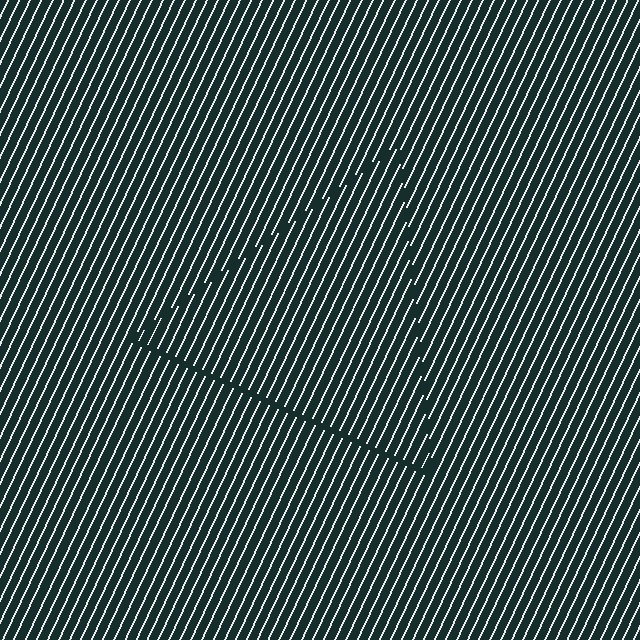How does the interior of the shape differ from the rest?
The interior of the shape contains the same grating, shifted by half a period — the contour is defined by the phase discontinuity where line-ends from the inner and outer gratings abut.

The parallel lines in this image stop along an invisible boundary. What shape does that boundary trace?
An illusory triangle. The interior of the shape contains the same grating, shifted by half a period — the contour is defined by the phase discontinuity where line-ends from the inner and outer gratings abut.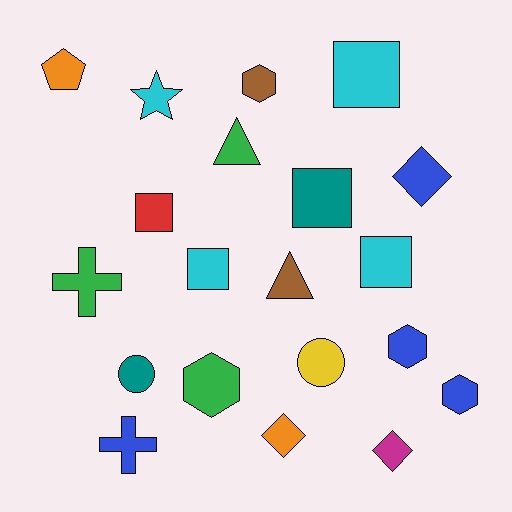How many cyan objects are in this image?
There are 4 cyan objects.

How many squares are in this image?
There are 5 squares.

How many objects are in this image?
There are 20 objects.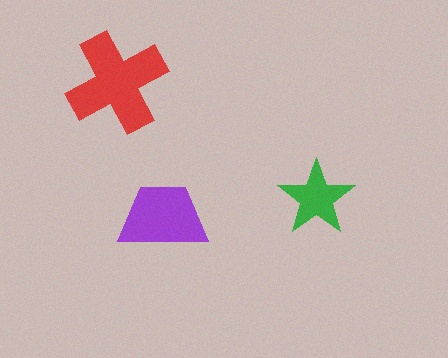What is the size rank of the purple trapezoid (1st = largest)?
2nd.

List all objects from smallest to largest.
The green star, the purple trapezoid, the red cross.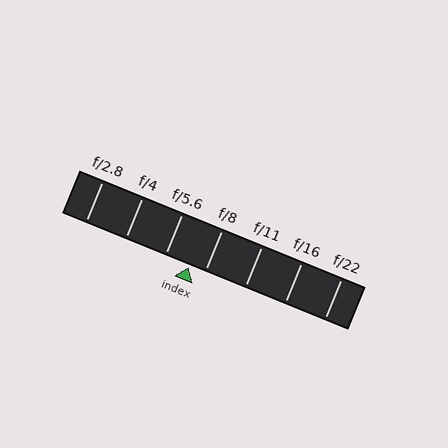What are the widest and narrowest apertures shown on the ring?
The widest aperture shown is f/2.8 and the narrowest is f/22.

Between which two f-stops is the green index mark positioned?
The index mark is between f/5.6 and f/8.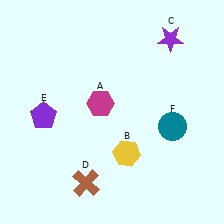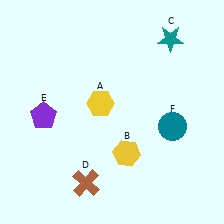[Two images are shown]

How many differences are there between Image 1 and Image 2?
There are 2 differences between the two images.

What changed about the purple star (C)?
In Image 1, C is purple. In Image 2, it changed to teal.